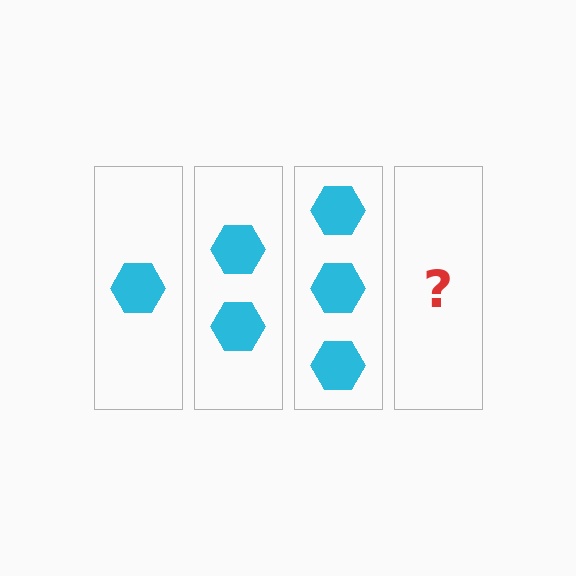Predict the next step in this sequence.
The next step is 4 hexagons.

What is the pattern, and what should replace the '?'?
The pattern is that each step adds one more hexagon. The '?' should be 4 hexagons.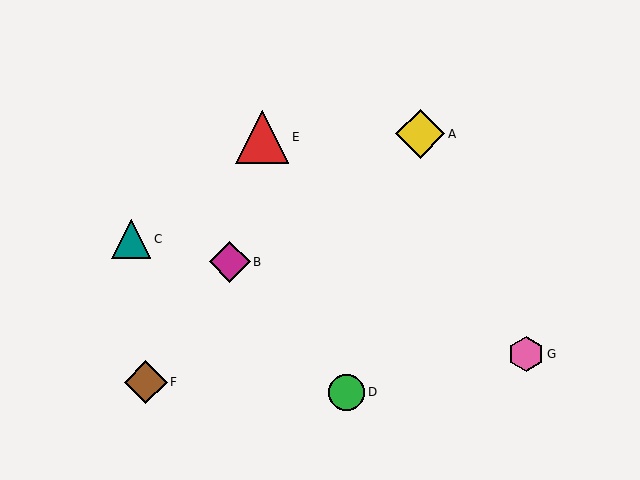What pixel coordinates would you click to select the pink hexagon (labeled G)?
Click at (526, 354) to select the pink hexagon G.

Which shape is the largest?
The red triangle (labeled E) is the largest.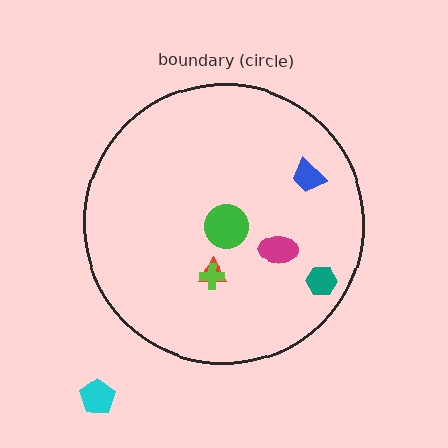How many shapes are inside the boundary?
6 inside, 1 outside.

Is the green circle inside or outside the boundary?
Inside.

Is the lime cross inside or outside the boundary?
Inside.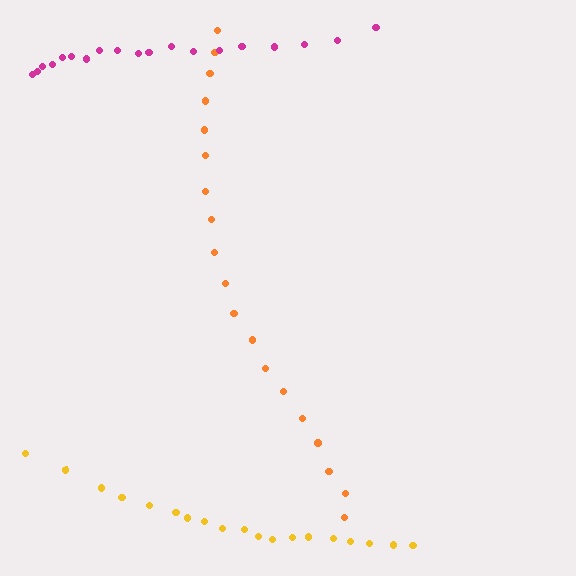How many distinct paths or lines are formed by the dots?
There are 3 distinct paths.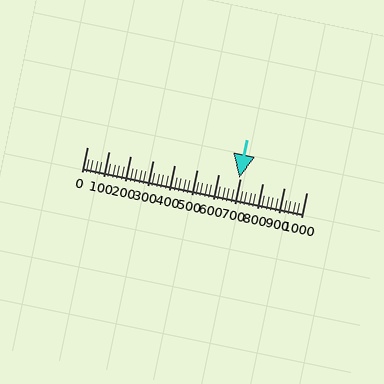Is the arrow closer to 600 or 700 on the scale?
The arrow is closer to 700.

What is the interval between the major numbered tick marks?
The major tick marks are spaced 100 units apart.